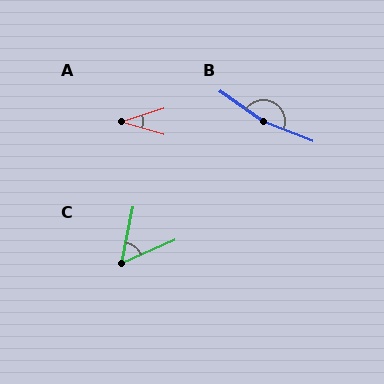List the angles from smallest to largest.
A (34°), C (55°), B (166°).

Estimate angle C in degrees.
Approximately 55 degrees.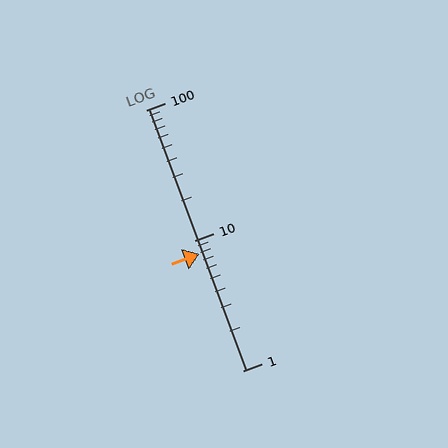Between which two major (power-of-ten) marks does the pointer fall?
The pointer is between 1 and 10.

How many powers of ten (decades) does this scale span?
The scale spans 2 decades, from 1 to 100.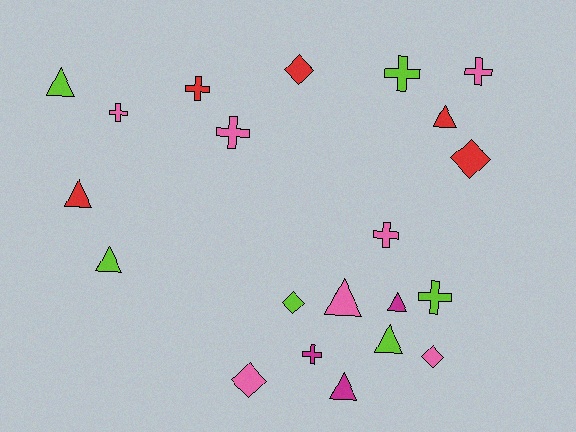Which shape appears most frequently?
Triangle, with 8 objects.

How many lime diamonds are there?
There is 1 lime diamond.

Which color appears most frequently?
Pink, with 7 objects.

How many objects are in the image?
There are 21 objects.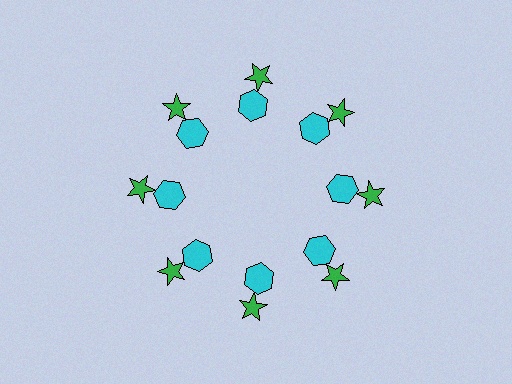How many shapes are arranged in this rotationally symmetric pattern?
There are 16 shapes, arranged in 8 groups of 2.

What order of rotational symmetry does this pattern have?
This pattern has 8-fold rotational symmetry.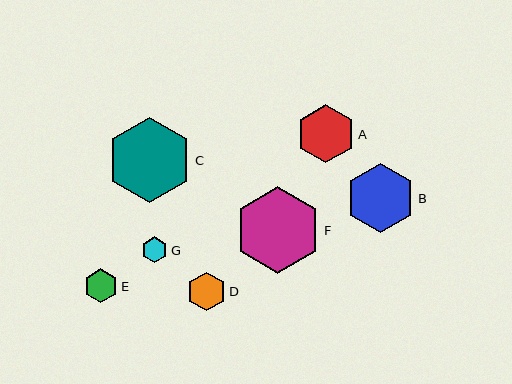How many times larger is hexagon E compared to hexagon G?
Hexagon E is approximately 1.3 times the size of hexagon G.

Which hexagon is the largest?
Hexagon F is the largest with a size of approximately 87 pixels.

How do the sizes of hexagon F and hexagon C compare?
Hexagon F and hexagon C are approximately the same size.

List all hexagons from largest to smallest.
From largest to smallest: F, C, B, A, D, E, G.